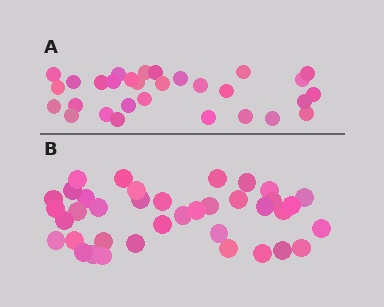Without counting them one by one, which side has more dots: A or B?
Region B (the bottom region) has more dots.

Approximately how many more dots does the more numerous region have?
Region B has roughly 8 or so more dots than region A.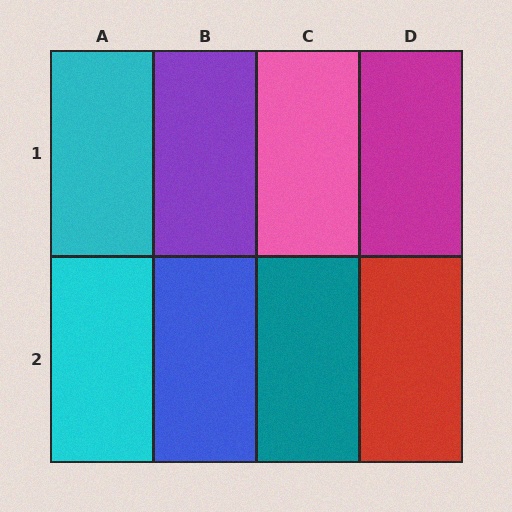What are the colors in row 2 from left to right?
Cyan, blue, teal, red.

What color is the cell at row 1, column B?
Purple.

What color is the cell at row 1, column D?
Magenta.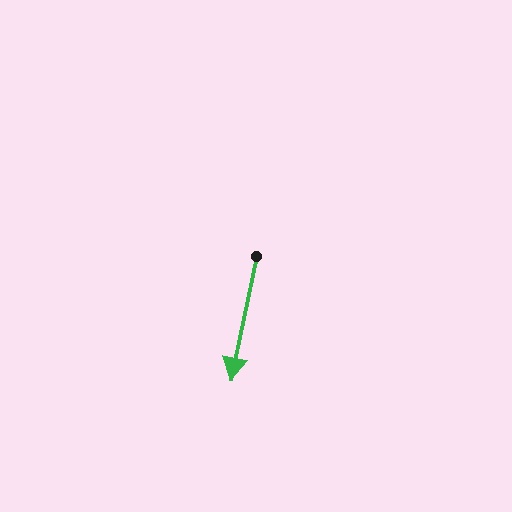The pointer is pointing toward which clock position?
Roughly 6 o'clock.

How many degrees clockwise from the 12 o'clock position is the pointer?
Approximately 191 degrees.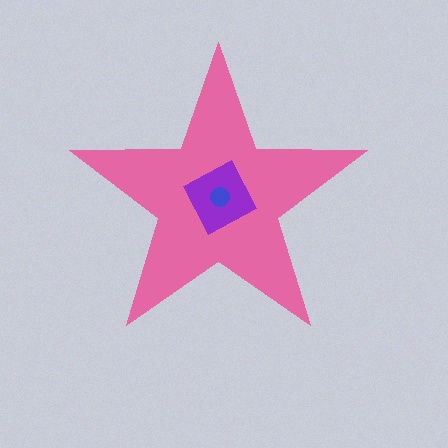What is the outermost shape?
The pink star.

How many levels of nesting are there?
3.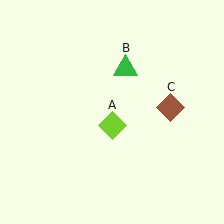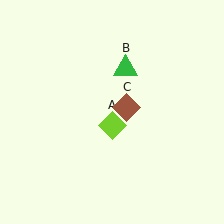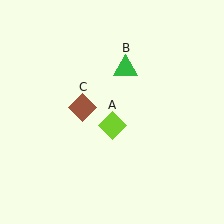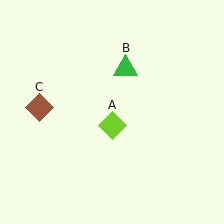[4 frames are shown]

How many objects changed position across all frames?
1 object changed position: brown diamond (object C).